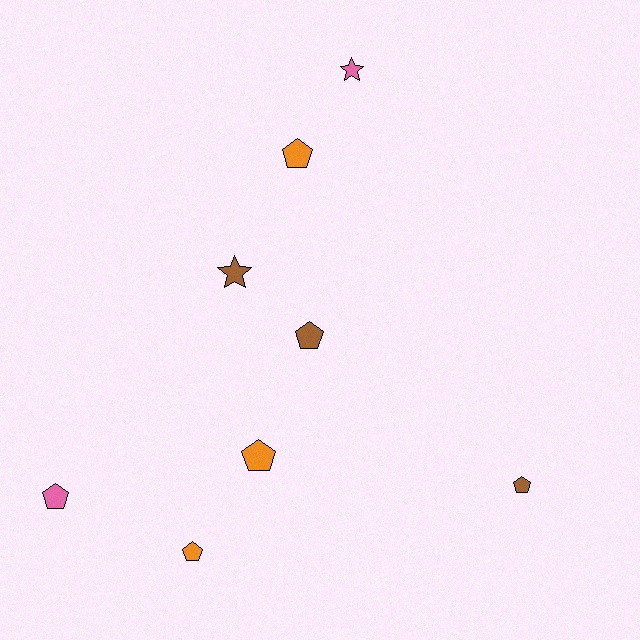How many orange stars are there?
There are no orange stars.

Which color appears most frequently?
Orange, with 3 objects.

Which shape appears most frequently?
Pentagon, with 6 objects.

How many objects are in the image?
There are 8 objects.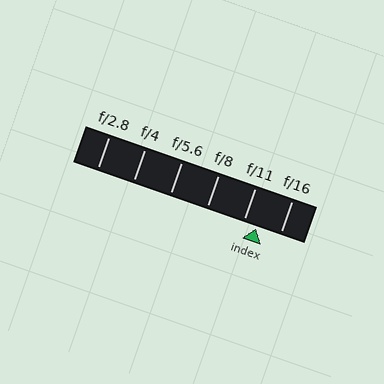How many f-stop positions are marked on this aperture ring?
There are 6 f-stop positions marked.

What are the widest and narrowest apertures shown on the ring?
The widest aperture shown is f/2.8 and the narrowest is f/16.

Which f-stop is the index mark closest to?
The index mark is closest to f/11.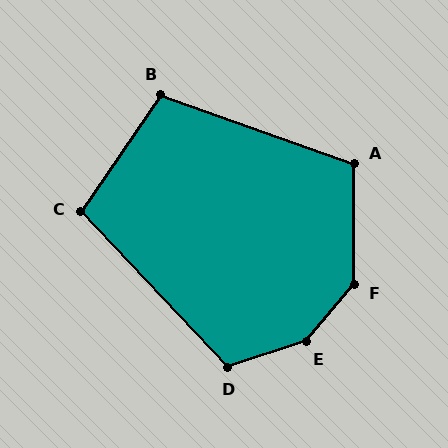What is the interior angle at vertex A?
Approximately 109 degrees (obtuse).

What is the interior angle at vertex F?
Approximately 140 degrees (obtuse).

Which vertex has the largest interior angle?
E, at approximately 148 degrees.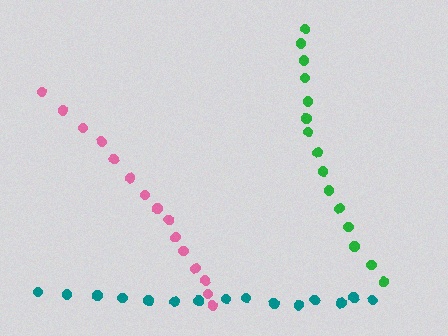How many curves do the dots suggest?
There are 3 distinct paths.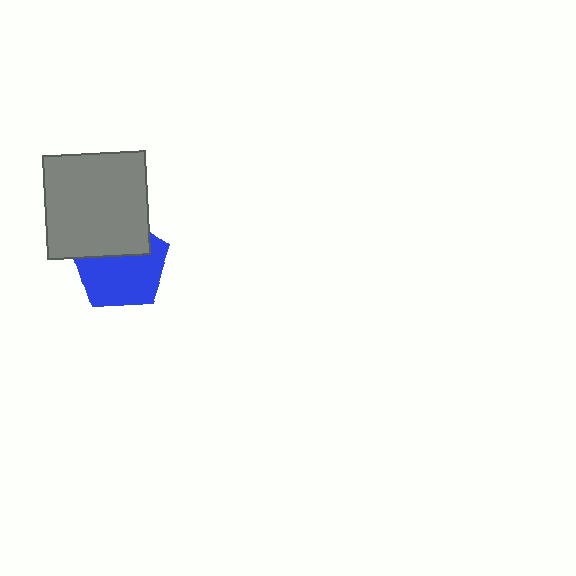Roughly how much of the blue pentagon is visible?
About half of it is visible (roughly 63%).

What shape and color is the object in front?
The object in front is a gray square.